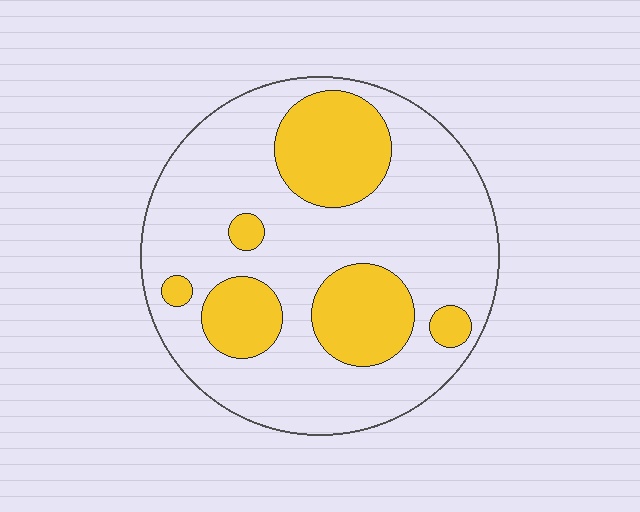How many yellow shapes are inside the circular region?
6.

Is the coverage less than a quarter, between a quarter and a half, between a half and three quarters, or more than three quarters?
Between a quarter and a half.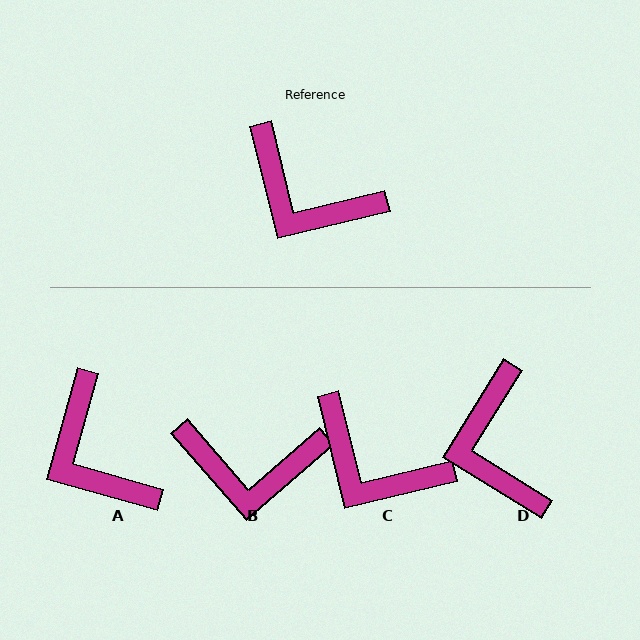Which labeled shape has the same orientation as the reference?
C.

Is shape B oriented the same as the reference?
No, it is off by about 27 degrees.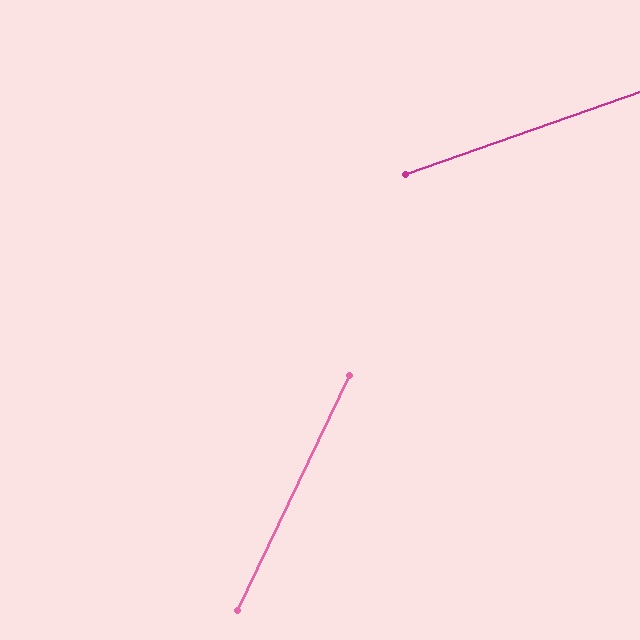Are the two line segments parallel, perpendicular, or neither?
Neither parallel nor perpendicular — they differ by about 45°.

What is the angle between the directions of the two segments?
Approximately 45 degrees.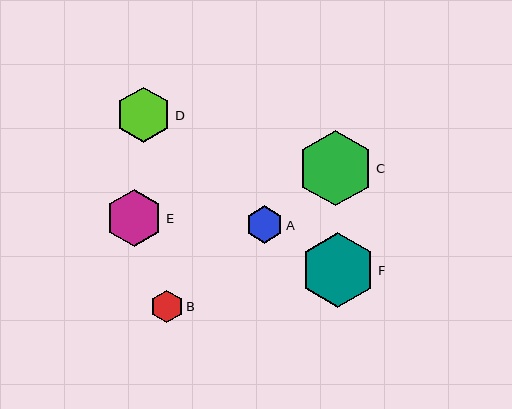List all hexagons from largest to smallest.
From largest to smallest: C, F, E, D, A, B.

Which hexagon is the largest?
Hexagon C is the largest with a size of approximately 75 pixels.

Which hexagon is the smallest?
Hexagon B is the smallest with a size of approximately 33 pixels.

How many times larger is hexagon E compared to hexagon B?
Hexagon E is approximately 1.7 times the size of hexagon B.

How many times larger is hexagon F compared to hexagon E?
Hexagon F is approximately 1.3 times the size of hexagon E.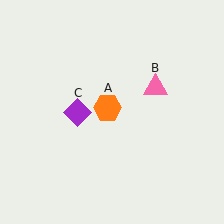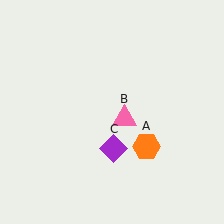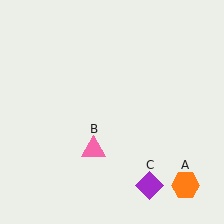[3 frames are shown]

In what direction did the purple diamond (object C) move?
The purple diamond (object C) moved down and to the right.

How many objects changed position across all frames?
3 objects changed position: orange hexagon (object A), pink triangle (object B), purple diamond (object C).